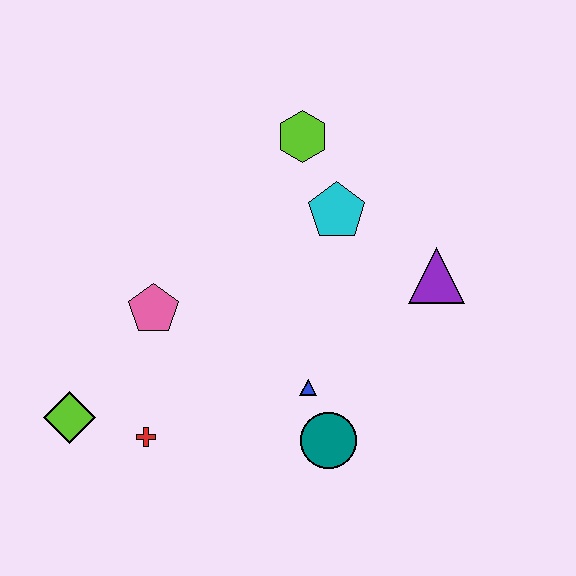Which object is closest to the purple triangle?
The cyan pentagon is closest to the purple triangle.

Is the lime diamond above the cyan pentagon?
No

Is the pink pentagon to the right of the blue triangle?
No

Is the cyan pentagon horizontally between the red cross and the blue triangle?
No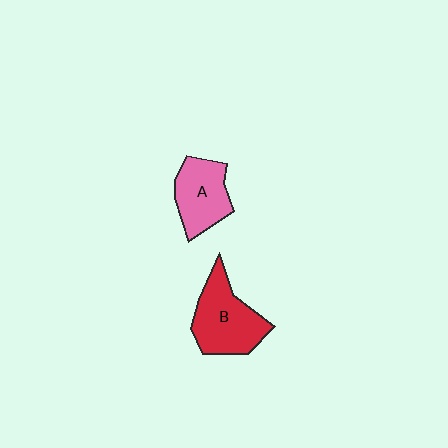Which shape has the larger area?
Shape B (red).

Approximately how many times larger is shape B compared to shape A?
Approximately 1.3 times.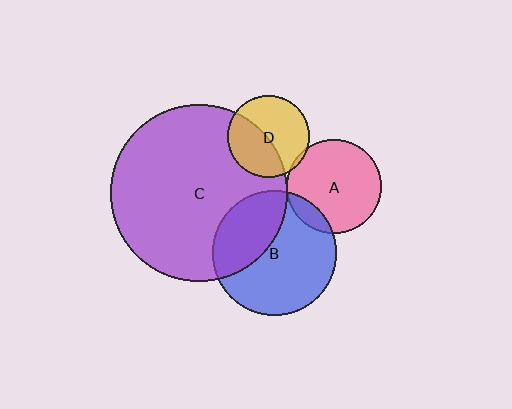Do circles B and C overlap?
Yes.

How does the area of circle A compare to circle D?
Approximately 1.3 times.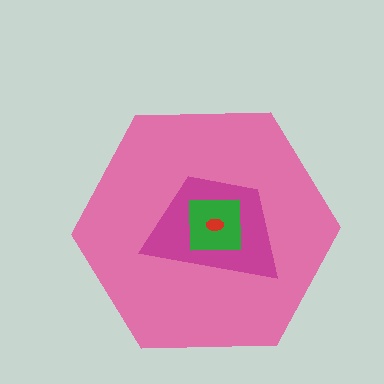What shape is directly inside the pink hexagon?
The magenta trapezoid.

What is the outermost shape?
The pink hexagon.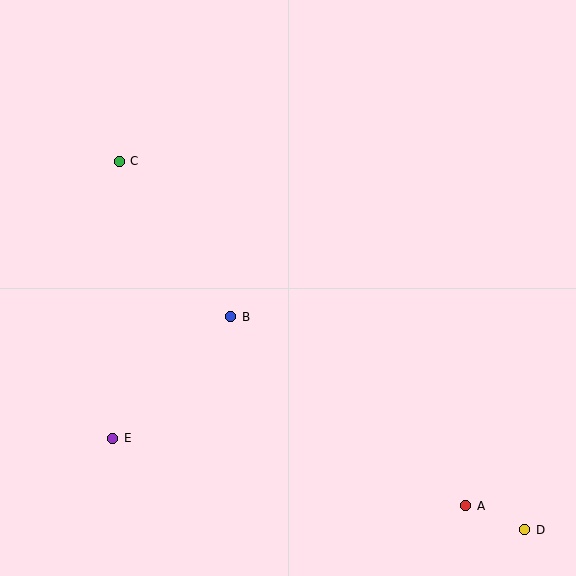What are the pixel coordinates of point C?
Point C is at (119, 161).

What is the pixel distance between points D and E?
The distance between D and E is 422 pixels.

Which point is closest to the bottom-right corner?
Point D is closest to the bottom-right corner.